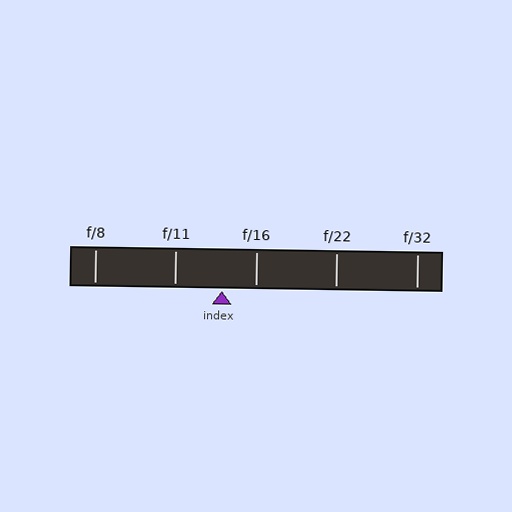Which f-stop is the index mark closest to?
The index mark is closest to f/16.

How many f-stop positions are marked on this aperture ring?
There are 5 f-stop positions marked.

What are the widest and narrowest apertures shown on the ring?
The widest aperture shown is f/8 and the narrowest is f/32.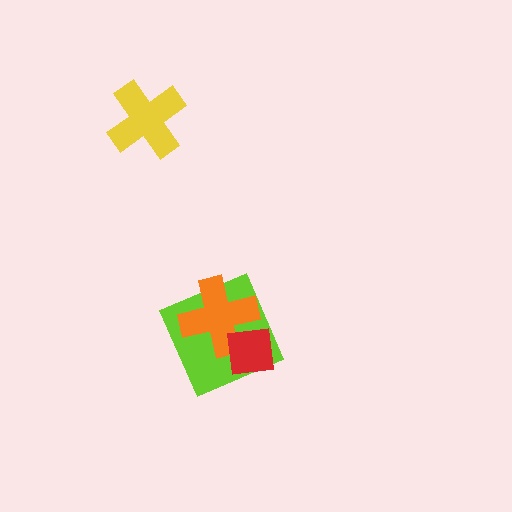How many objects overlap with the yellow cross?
0 objects overlap with the yellow cross.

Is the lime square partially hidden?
Yes, it is partially covered by another shape.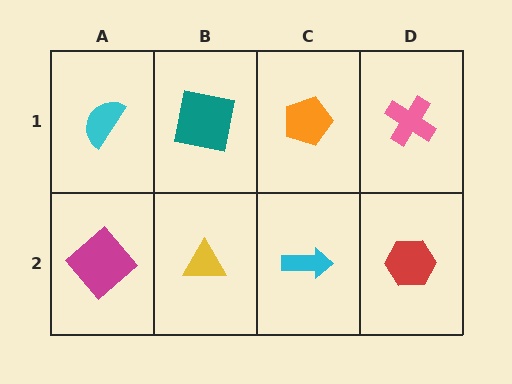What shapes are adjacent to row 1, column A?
A magenta diamond (row 2, column A), a teal square (row 1, column B).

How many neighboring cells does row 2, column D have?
2.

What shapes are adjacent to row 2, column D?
A pink cross (row 1, column D), a cyan arrow (row 2, column C).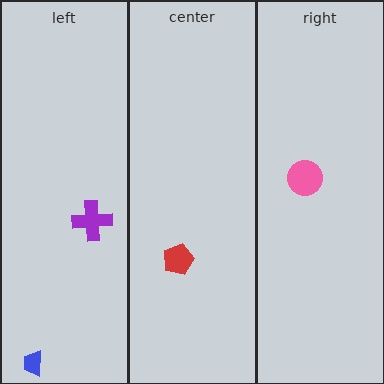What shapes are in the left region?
The purple cross, the blue trapezoid.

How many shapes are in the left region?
2.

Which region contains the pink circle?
The right region.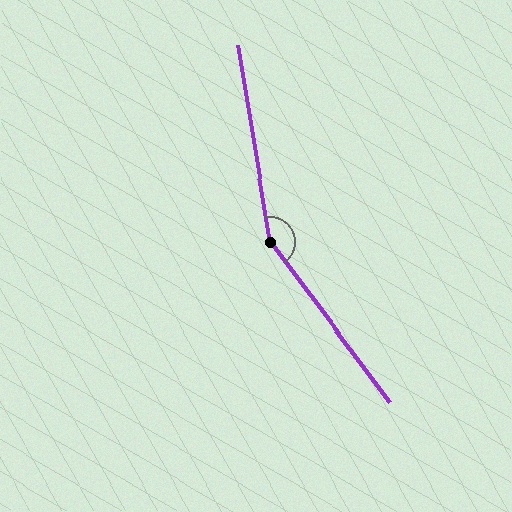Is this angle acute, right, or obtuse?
It is obtuse.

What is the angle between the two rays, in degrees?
Approximately 152 degrees.